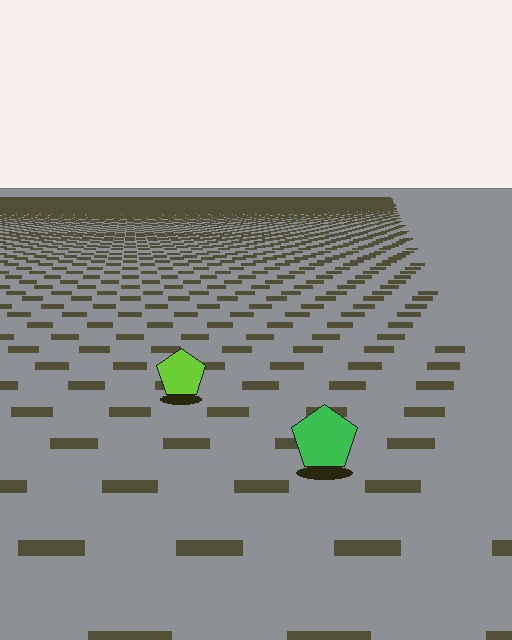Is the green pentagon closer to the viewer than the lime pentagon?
Yes. The green pentagon is closer — you can tell from the texture gradient: the ground texture is coarser near it.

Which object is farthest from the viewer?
The lime pentagon is farthest from the viewer. It appears smaller and the ground texture around it is denser.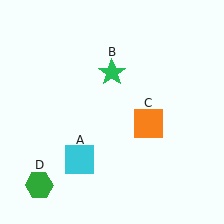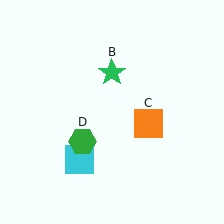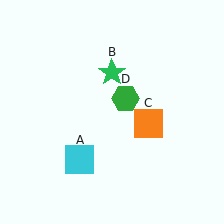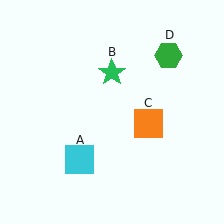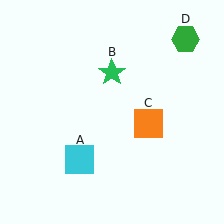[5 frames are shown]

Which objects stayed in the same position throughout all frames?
Cyan square (object A) and green star (object B) and orange square (object C) remained stationary.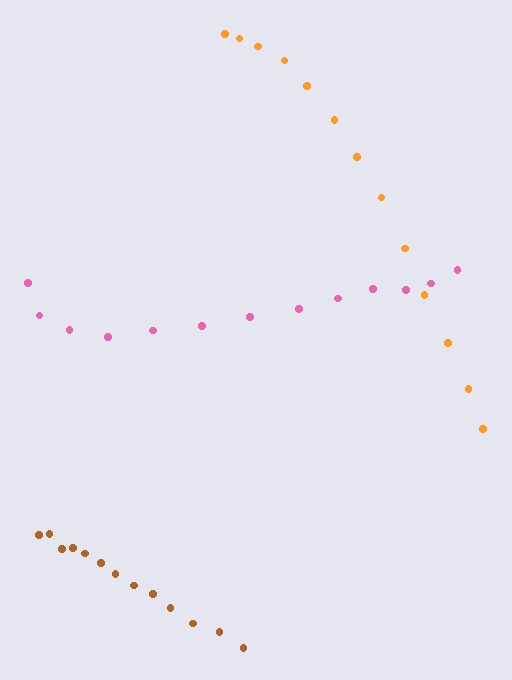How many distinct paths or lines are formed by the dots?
There are 3 distinct paths.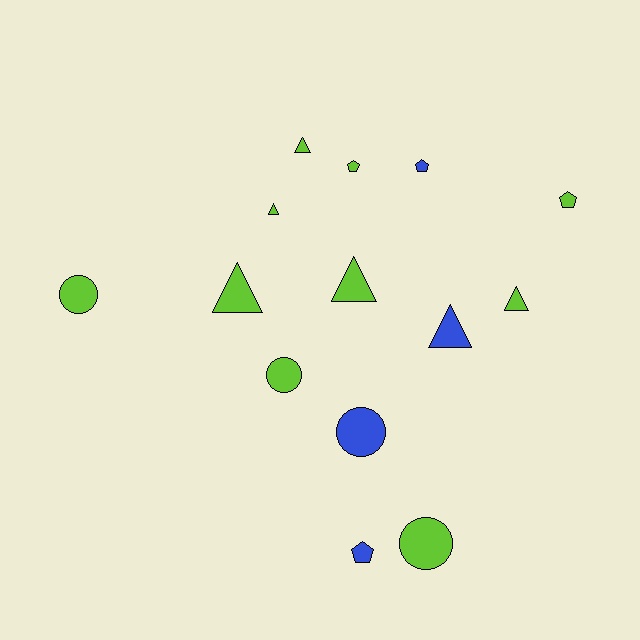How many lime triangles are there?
There are 5 lime triangles.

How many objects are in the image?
There are 14 objects.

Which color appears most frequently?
Lime, with 10 objects.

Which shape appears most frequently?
Triangle, with 6 objects.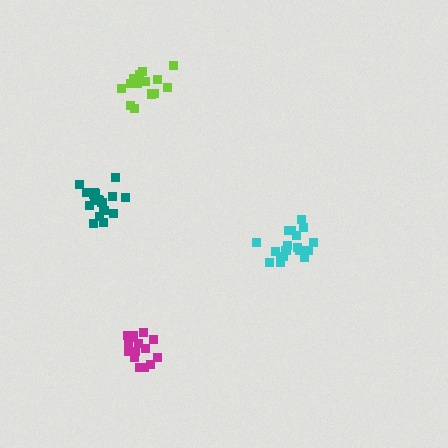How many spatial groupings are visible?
There are 4 spatial groupings.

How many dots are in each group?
Group 1: 14 dots, Group 2: 19 dots, Group 3: 19 dots, Group 4: 16 dots (68 total).